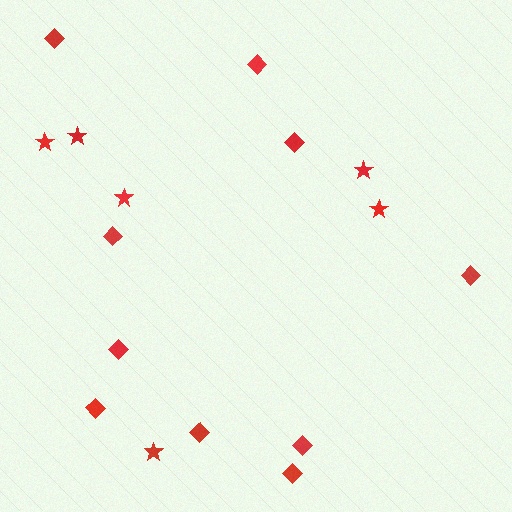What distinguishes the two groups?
There are 2 groups: one group of stars (6) and one group of diamonds (10).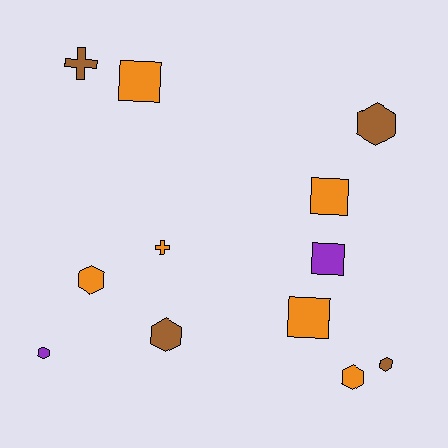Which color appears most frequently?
Orange, with 6 objects.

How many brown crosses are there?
There is 1 brown cross.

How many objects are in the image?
There are 12 objects.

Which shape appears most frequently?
Hexagon, with 6 objects.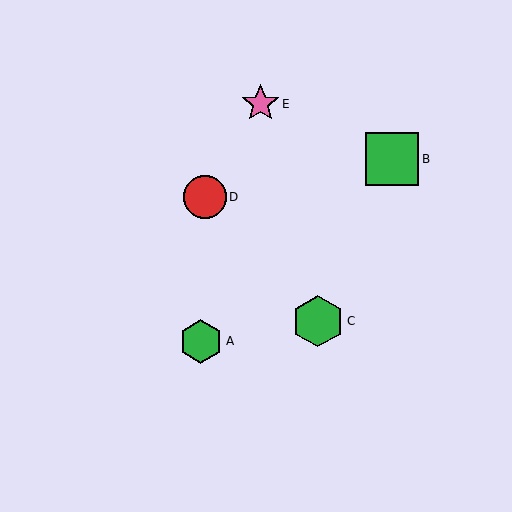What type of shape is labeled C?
Shape C is a green hexagon.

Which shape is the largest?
The green square (labeled B) is the largest.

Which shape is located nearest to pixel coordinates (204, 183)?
The red circle (labeled D) at (205, 197) is nearest to that location.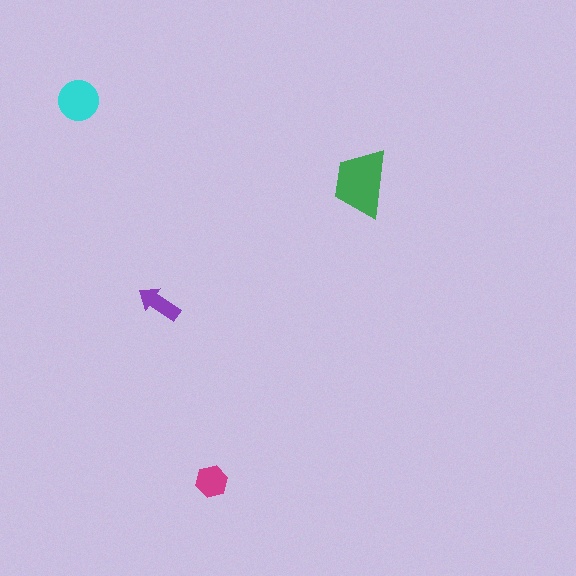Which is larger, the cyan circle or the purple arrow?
The cyan circle.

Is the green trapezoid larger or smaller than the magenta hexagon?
Larger.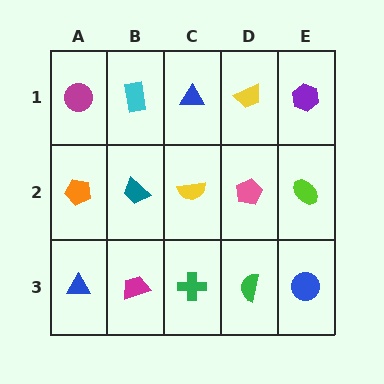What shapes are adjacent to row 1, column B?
A teal trapezoid (row 2, column B), a magenta circle (row 1, column A), a blue triangle (row 1, column C).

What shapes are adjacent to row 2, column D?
A yellow trapezoid (row 1, column D), a green semicircle (row 3, column D), a yellow semicircle (row 2, column C), a lime ellipse (row 2, column E).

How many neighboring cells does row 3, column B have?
3.